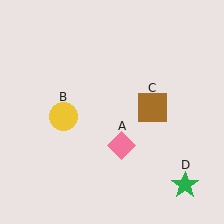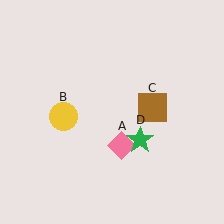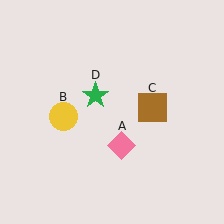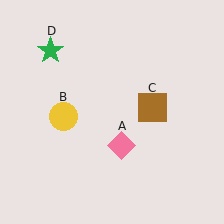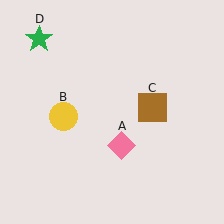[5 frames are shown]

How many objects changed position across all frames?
1 object changed position: green star (object D).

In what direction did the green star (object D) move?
The green star (object D) moved up and to the left.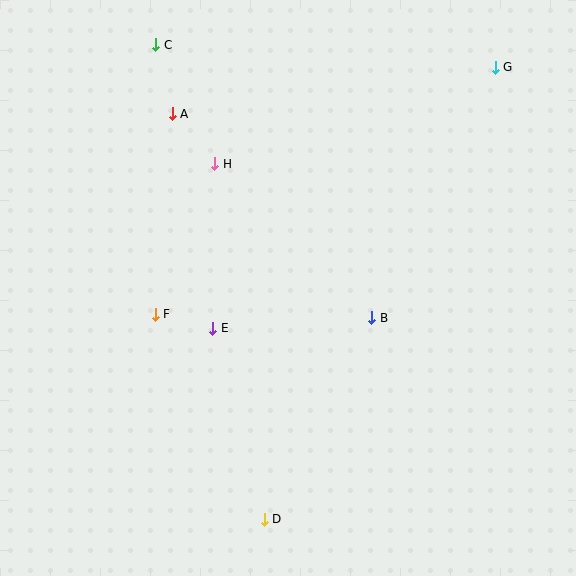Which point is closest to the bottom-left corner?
Point D is closest to the bottom-left corner.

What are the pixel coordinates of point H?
Point H is at (215, 164).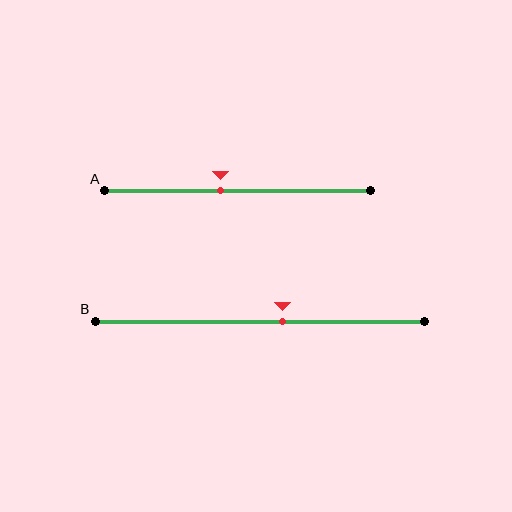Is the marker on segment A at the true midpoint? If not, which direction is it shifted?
No, the marker on segment A is shifted to the left by about 7% of the segment length.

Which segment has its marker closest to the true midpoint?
Segment A has its marker closest to the true midpoint.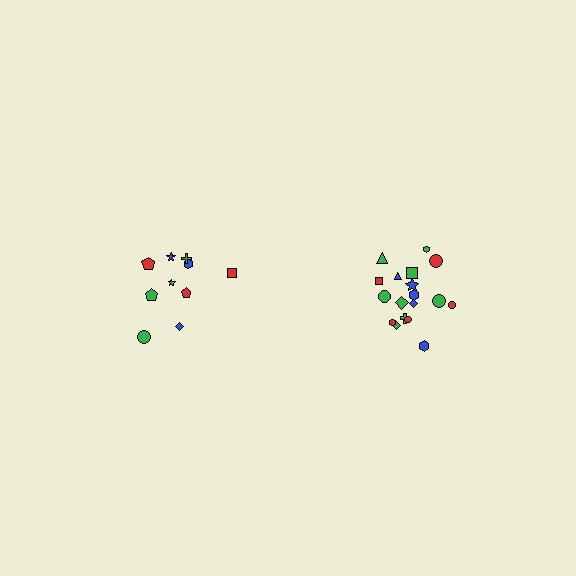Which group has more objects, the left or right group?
The right group.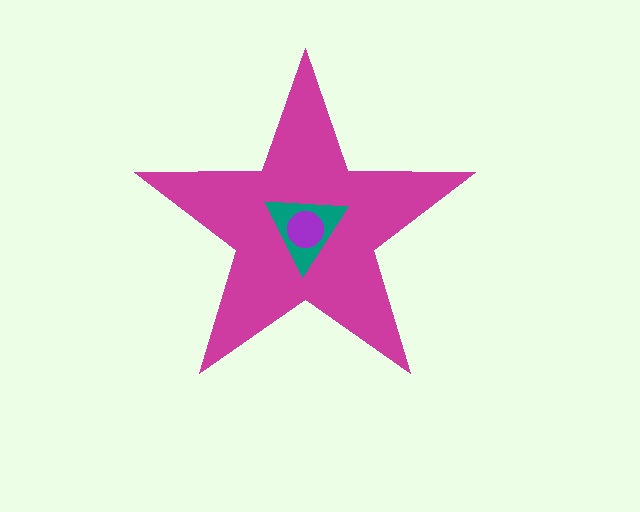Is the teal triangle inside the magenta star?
Yes.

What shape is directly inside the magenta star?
The teal triangle.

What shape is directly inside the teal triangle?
The purple circle.